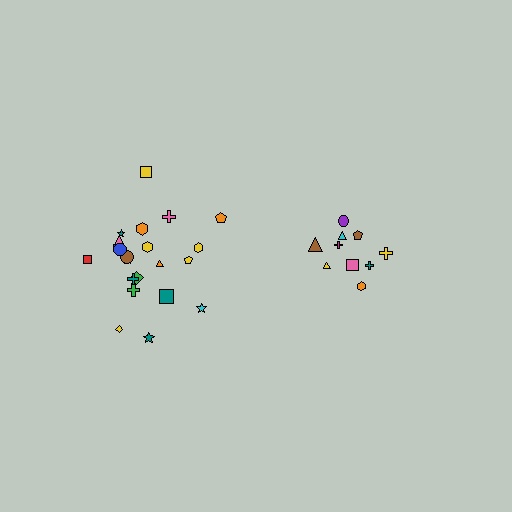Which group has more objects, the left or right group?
The left group.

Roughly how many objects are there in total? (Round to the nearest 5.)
Roughly 30 objects in total.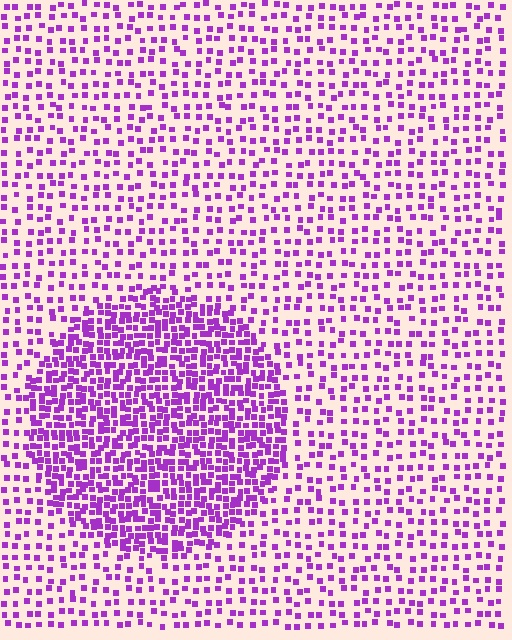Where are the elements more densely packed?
The elements are more densely packed inside the circle boundary.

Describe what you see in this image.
The image contains small purple elements arranged at two different densities. A circle-shaped region is visible where the elements are more densely packed than the surrounding area.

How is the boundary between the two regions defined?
The boundary is defined by a change in element density (approximately 2.3x ratio). All elements are the same color, size, and shape.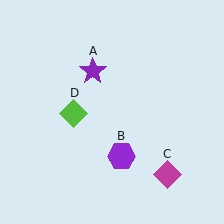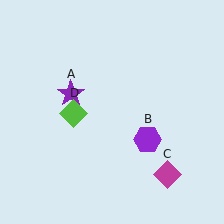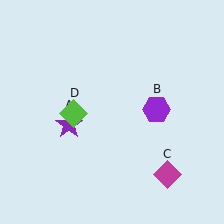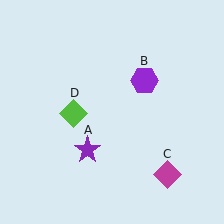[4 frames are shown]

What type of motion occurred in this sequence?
The purple star (object A), purple hexagon (object B) rotated counterclockwise around the center of the scene.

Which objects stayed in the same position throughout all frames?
Magenta diamond (object C) and lime diamond (object D) remained stationary.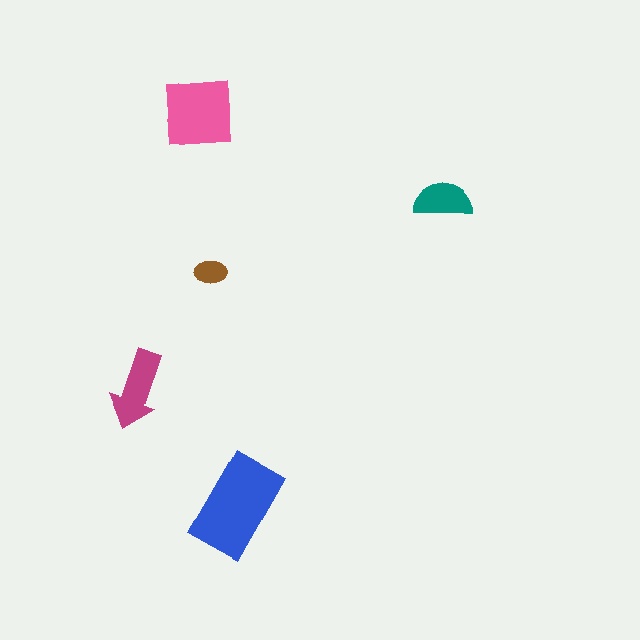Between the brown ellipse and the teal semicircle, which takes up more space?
The teal semicircle.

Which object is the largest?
The blue rectangle.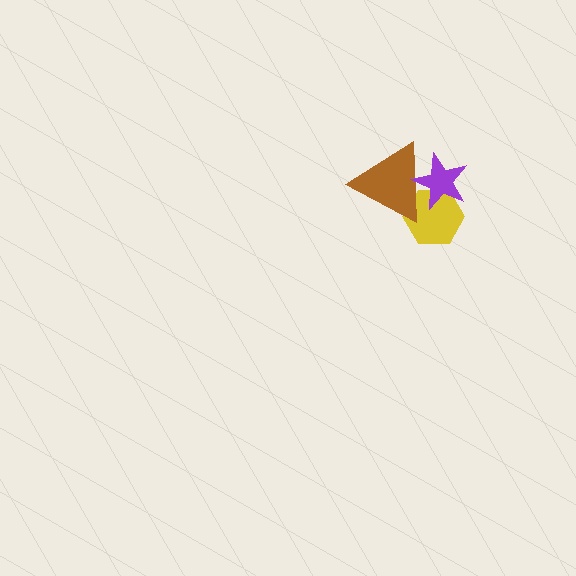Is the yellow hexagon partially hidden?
Yes, it is partially covered by another shape.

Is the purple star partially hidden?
No, no other shape covers it.